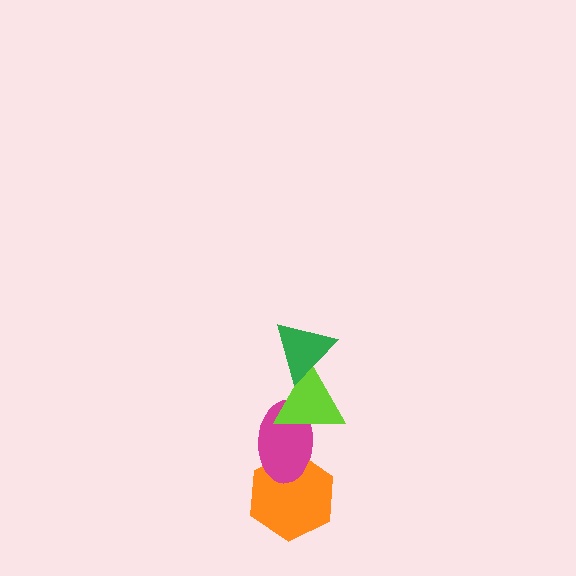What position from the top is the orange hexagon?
The orange hexagon is 4th from the top.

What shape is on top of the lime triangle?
The green triangle is on top of the lime triangle.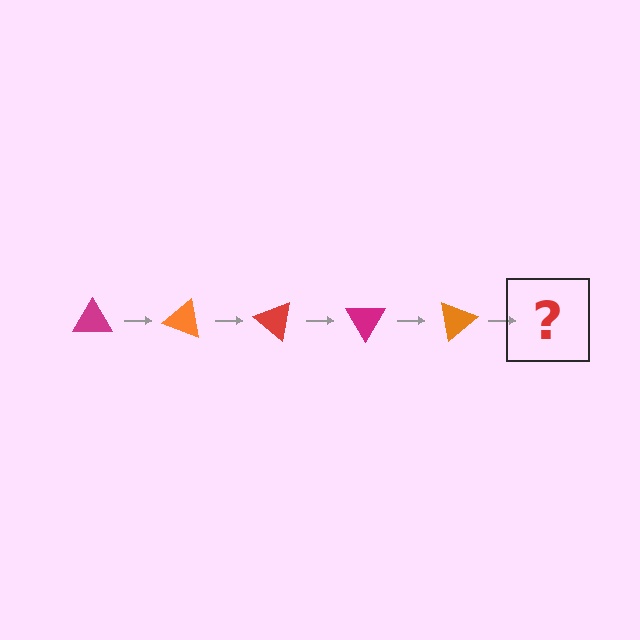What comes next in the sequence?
The next element should be a red triangle, rotated 100 degrees from the start.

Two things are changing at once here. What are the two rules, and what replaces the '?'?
The two rules are that it rotates 20 degrees each step and the color cycles through magenta, orange, and red. The '?' should be a red triangle, rotated 100 degrees from the start.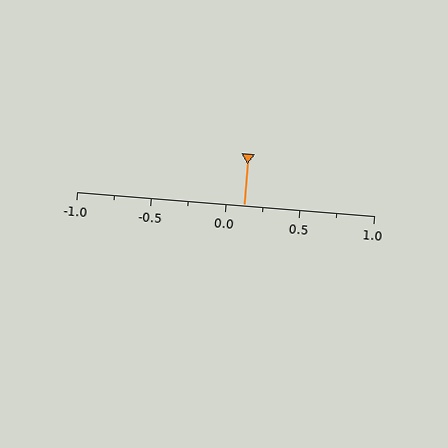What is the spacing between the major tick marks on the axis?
The major ticks are spaced 0.5 apart.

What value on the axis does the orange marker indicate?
The marker indicates approximately 0.12.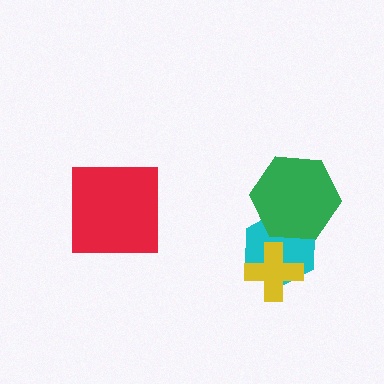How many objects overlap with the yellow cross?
1 object overlaps with the yellow cross.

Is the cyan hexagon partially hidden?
Yes, it is partially covered by another shape.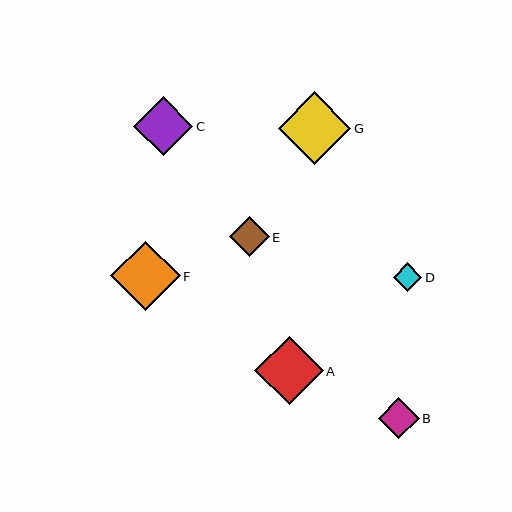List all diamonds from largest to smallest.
From largest to smallest: G, F, A, C, B, E, D.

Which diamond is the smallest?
Diamond D is the smallest with a size of approximately 29 pixels.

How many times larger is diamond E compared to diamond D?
Diamond E is approximately 1.4 times the size of diamond D.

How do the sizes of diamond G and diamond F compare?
Diamond G and diamond F are approximately the same size.